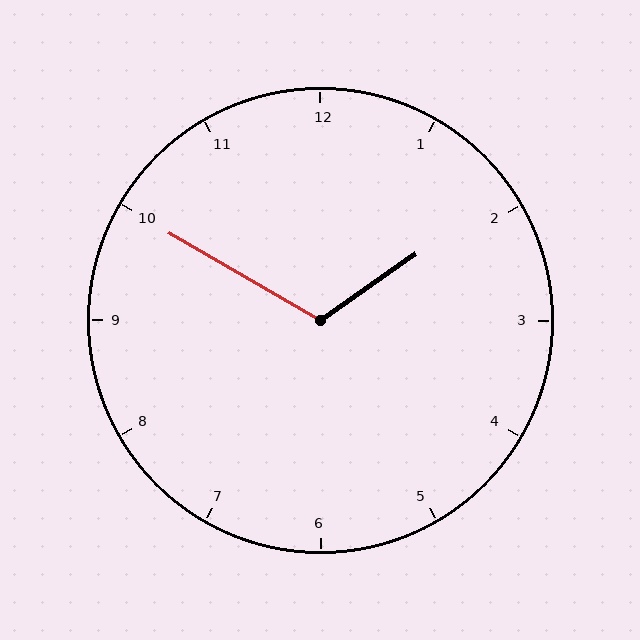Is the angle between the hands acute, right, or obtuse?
It is obtuse.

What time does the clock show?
1:50.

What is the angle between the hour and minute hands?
Approximately 115 degrees.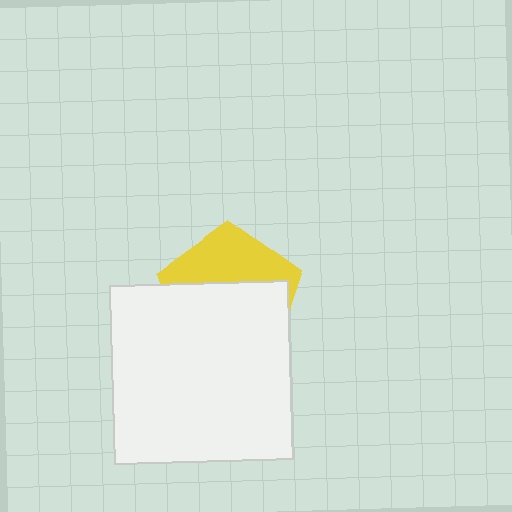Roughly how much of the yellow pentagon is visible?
A small part of it is visible (roughly 39%).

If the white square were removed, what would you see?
You would see the complete yellow pentagon.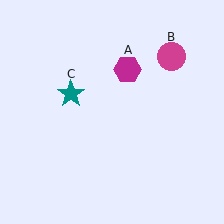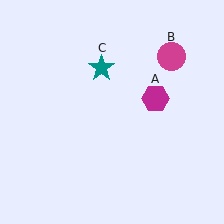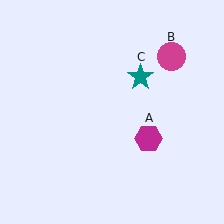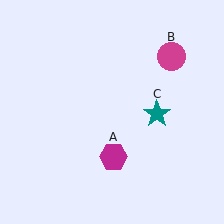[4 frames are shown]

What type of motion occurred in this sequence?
The magenta hexagon (object A), teal star (object C) rotated clockwise around the center of the scene.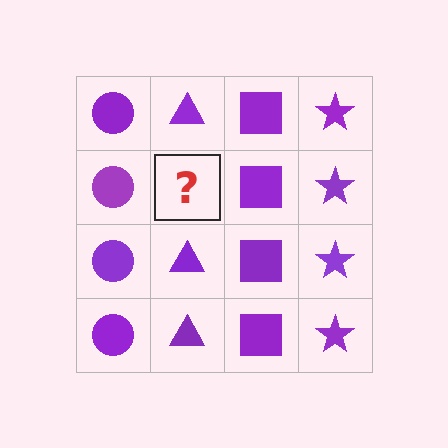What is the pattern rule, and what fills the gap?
The rule is that each column has a consistent shape. The gap should be filled with a purple triangle.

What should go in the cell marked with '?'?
The missing cell should contain a purple triangle.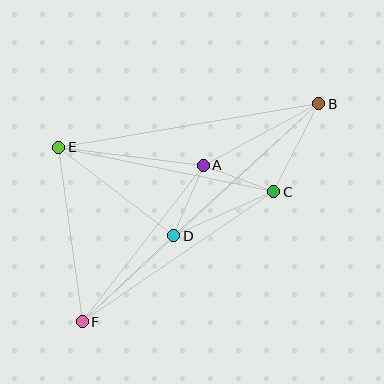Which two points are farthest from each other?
Points B and F are farthest from each other.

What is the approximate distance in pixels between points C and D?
The distance between C and D is approximately 109 pixels.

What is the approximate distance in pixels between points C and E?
The distance between C and E is approximately 219 pixels.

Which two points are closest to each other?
Points A and C are closest to each other.